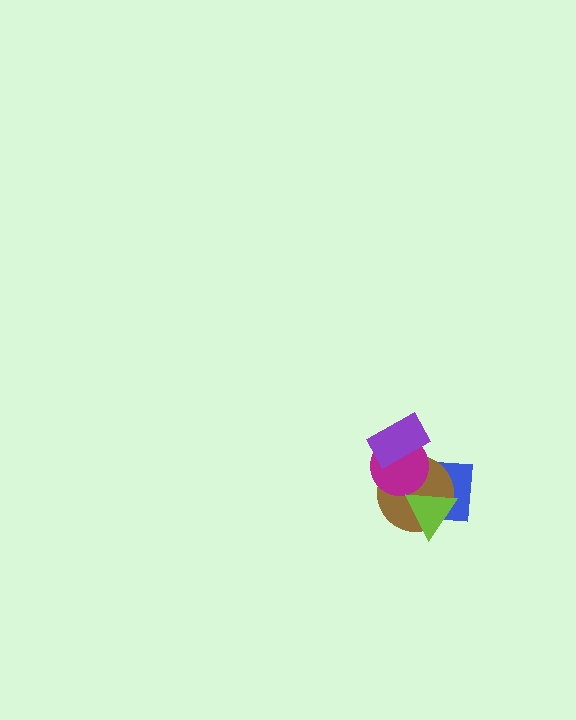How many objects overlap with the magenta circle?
3 objects overlap with the magenta circle.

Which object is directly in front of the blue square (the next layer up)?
The brown circle is directly in front of the blue square.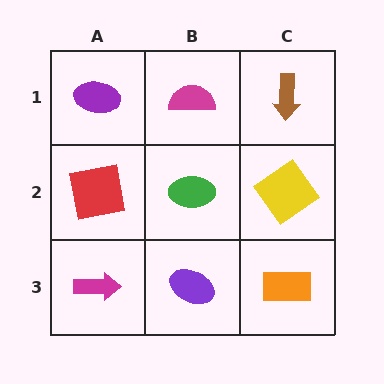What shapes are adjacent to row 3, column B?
A green ellipse (row 2, column B), a magenta arrow (row 3, column A), an orange rectangle (row 3, column C).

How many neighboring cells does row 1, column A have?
2.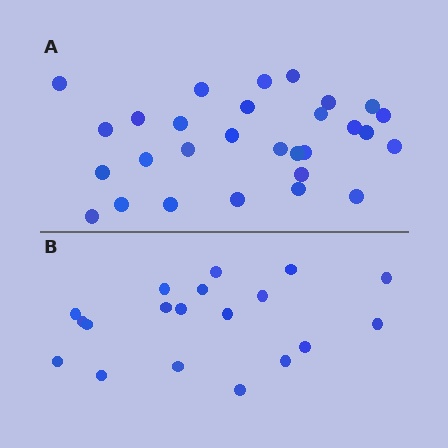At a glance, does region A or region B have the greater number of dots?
Region A (the top region) has more dots.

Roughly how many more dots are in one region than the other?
Region A has roughly 10 or so more dots than region B.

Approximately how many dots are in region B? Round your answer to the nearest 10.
About 20 dots. (The exact count is 19, which rounds to 20.)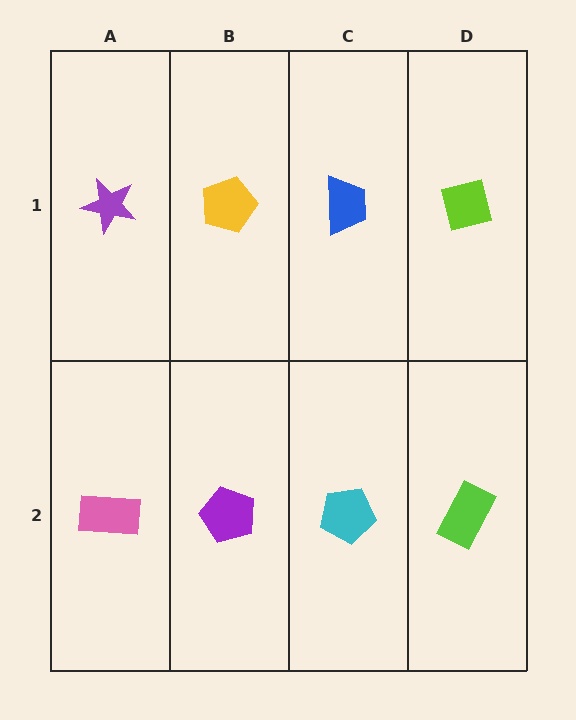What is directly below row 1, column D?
A lime rectangle.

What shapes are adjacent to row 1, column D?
A lime rectangle (row 2, column D), a blue trapezoid (row 1, column C).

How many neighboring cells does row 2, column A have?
2.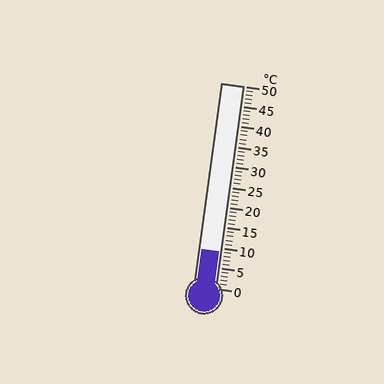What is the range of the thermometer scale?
The thermometer scale ranges from 0°C to 50°C.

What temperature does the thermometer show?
The thermometer shows approximately 9°C.